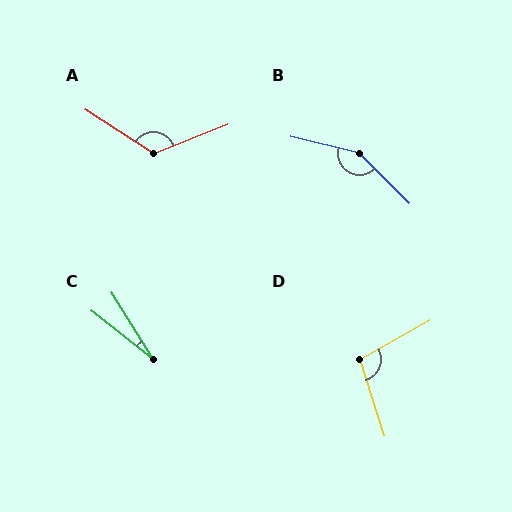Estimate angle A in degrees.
Approximately 126 degrees.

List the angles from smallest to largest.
C (20°), D (102°), A (126°), B (149°).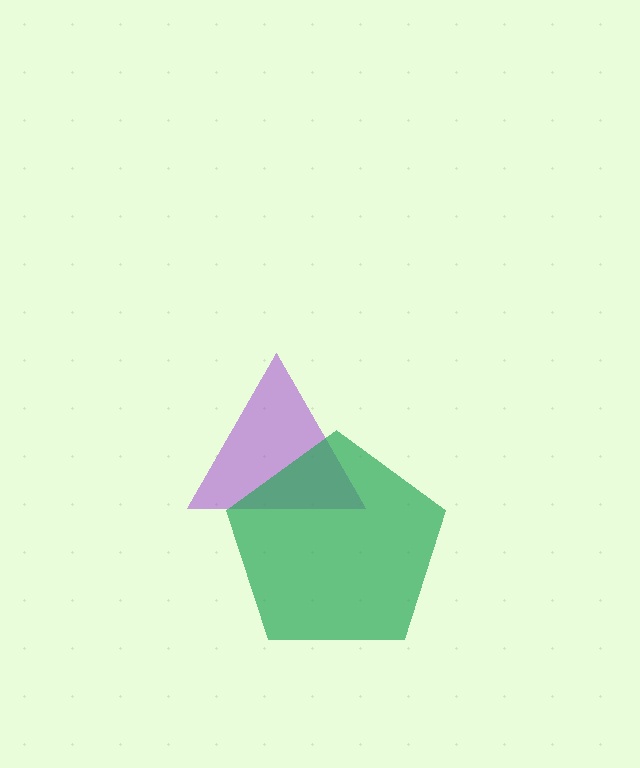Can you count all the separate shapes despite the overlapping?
Yes, there are 2 separate shapes.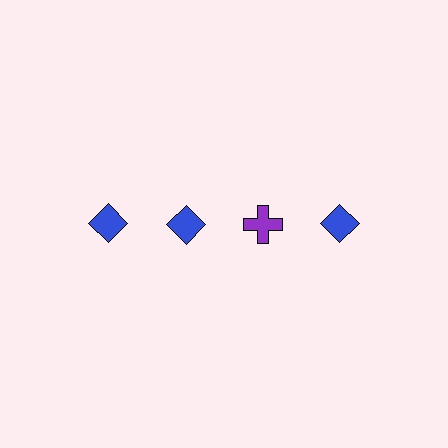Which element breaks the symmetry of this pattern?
The purple cross in the top row, center column breaks the symmetry. All other shapes are blue diamonds.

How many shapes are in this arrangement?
There are 4 shapes arranged in a grid pattern.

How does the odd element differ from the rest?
It differs in both color (purple instead of blue) and shape (cross instead of diamond).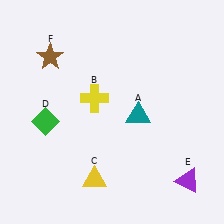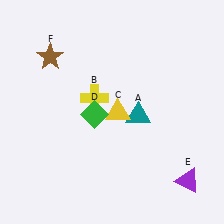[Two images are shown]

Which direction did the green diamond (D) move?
The green diamond (D) moved right.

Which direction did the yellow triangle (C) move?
The yellow triangle (C) moved up.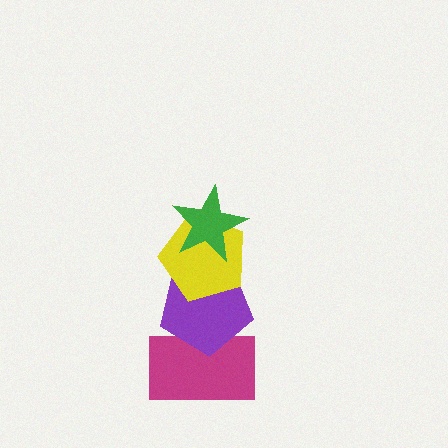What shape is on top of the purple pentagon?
The yellow pentagon is on top of the purple pentagon.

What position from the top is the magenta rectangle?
The magenta rectangle is 4th from the top.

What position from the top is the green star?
The green star is 1st from the top.